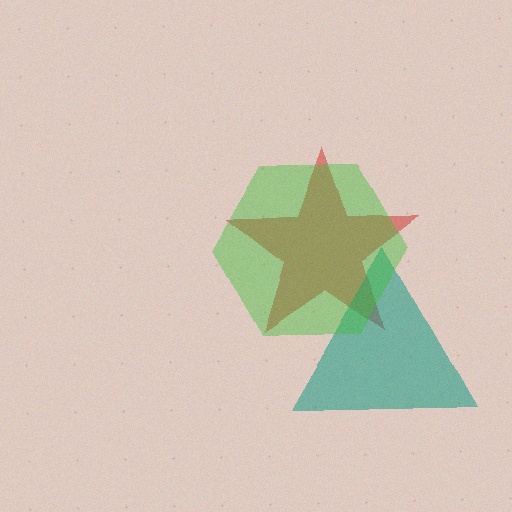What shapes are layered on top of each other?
The layered shapes are: a red star, a teal triangle, a green hexagon.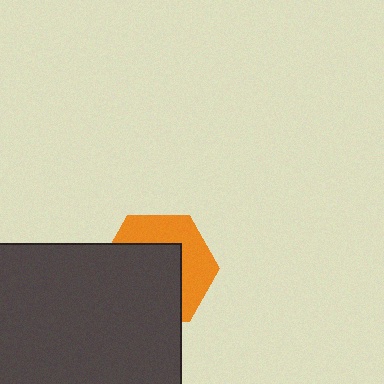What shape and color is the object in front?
The object in front is a dark gray rectangle.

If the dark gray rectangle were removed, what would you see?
You would see the complete orange hexagon.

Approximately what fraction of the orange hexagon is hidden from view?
Roughly 57% of the orange hexagon is hidden behind the dark gray rectangle.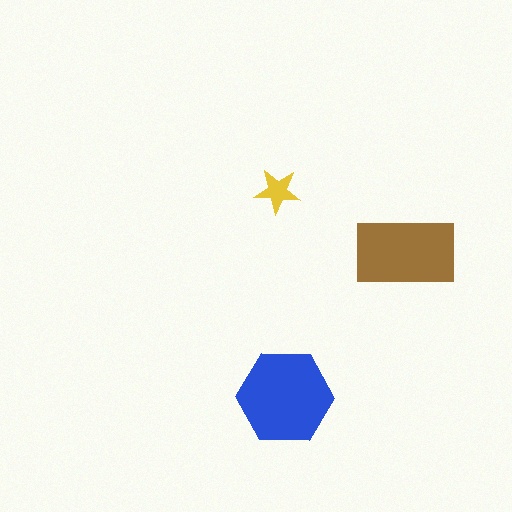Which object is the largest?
The blue hexagon.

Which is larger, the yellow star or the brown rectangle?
The brown rectangle.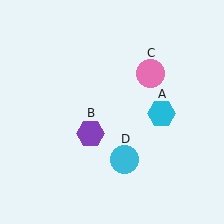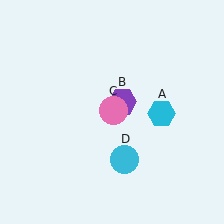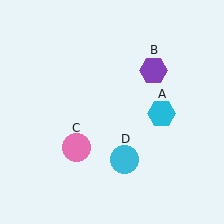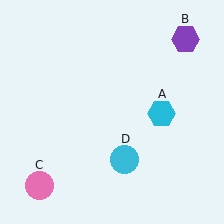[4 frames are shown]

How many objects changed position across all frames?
2 objects changed position: purple hexagon (object B), pink circle (object C).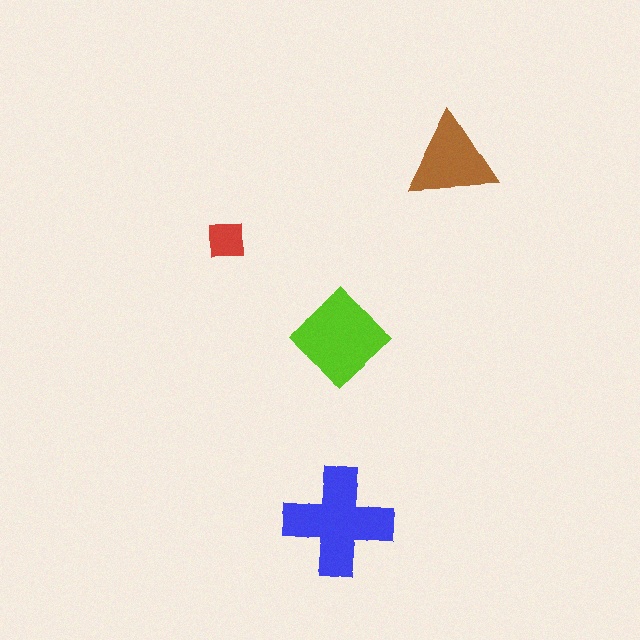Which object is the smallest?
The red square.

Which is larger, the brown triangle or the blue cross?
The blue cross.